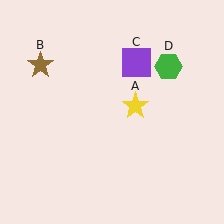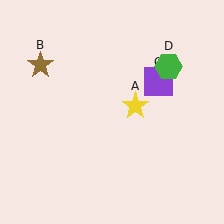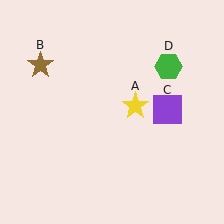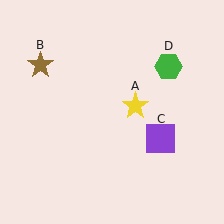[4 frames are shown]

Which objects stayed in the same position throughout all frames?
Yellow star (object A) and brown star (object B) and green hexagon (object D) remained stationary.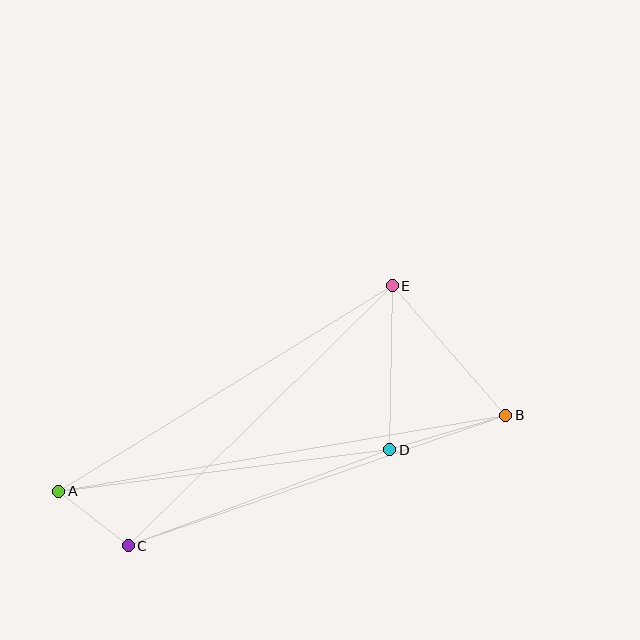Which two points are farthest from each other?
Points A and B are farthest from each other.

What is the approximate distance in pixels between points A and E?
The distance between A and E is approximately 392 pixels.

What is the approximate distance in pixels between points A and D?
The distance between A and D is approximately 333 pixels.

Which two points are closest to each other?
Points A and C are closest to each other.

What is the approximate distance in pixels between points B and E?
The distance between B and E is approximately 172 pixels.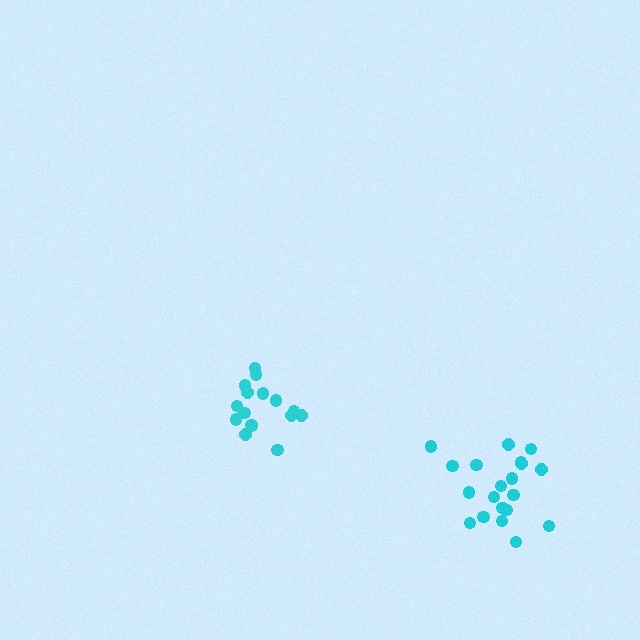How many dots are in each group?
Group 1: 16 dots, Group 2: 20 dots (36 total).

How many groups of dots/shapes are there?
There are 2 groups.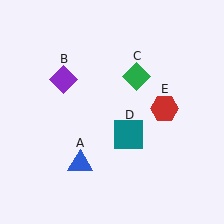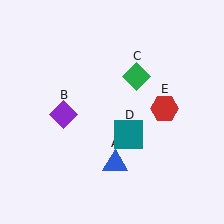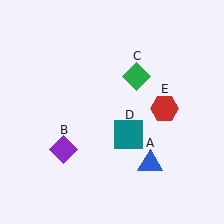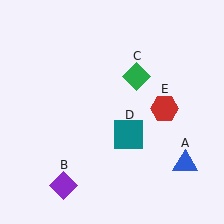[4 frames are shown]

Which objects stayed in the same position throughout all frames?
Green diamond (object C) and teal square (object D) and red hexagon (object E) remained stationary.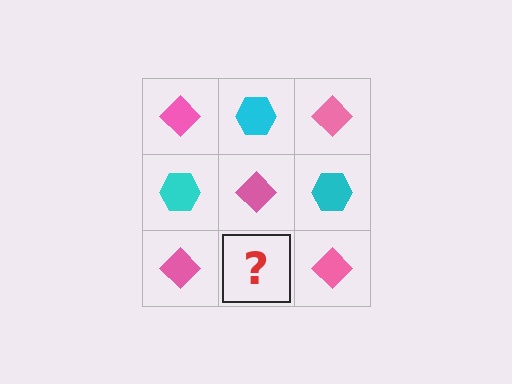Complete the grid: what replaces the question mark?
The question mark should be replaced with a cyan hexagon.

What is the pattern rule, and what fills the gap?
The rule is that it alternates pink diamond and cyan hexagon in a checkerboard pattern. The gap should be filled with a cyan hexagon.